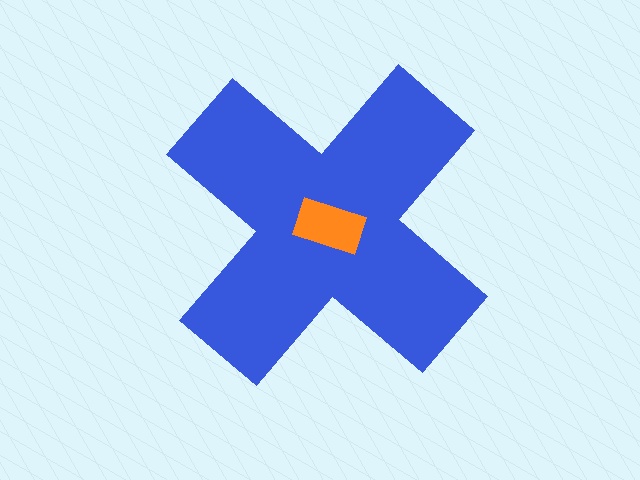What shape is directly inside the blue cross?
The orange rectangle.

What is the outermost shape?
The blue cross.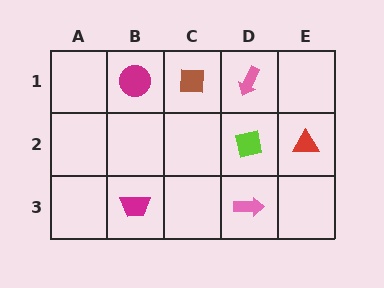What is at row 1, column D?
A pink arrow.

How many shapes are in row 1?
3 shapes.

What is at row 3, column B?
A magenta trapezoid.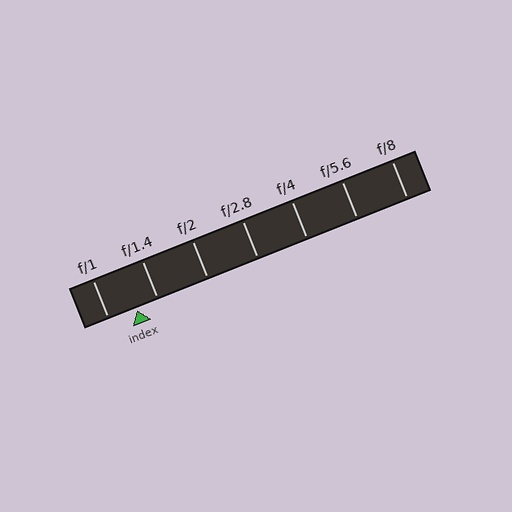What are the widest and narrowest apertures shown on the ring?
The widest aperture shown is f/1 and the narrowest is f/8.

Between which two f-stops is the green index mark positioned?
The index mark is between f/1 and f/1.4.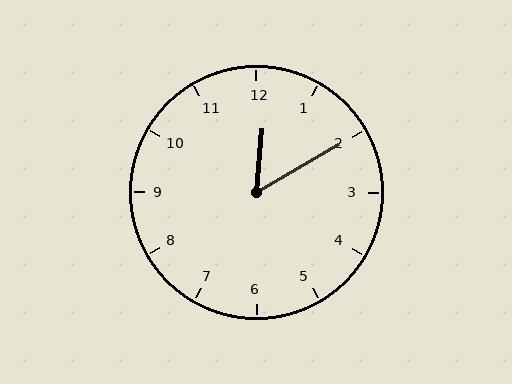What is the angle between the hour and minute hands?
Approximately 55 degrees.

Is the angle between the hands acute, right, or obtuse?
It is acute.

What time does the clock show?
12:10.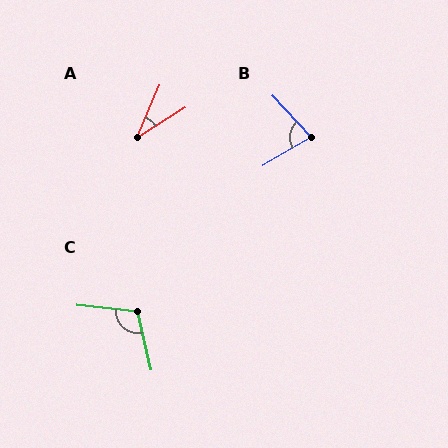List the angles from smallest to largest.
A (36°), B (78°), C (109°).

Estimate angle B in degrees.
Approximately 78 degrees.